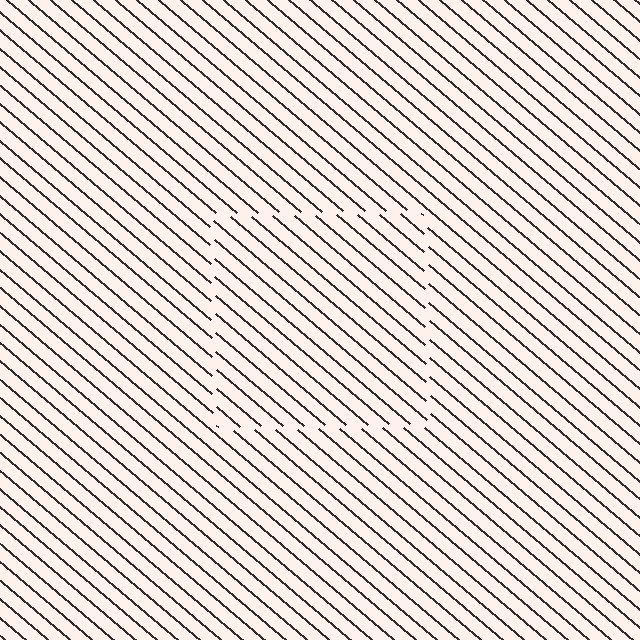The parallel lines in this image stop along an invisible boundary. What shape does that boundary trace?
An illusory square. The interior of the shape contains the same grating, shifted by half a period — the contour is defined by the phase discontinuity where line-ends from the inner and outer gratings abut.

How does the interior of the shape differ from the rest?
The interior of the shape contains the same grating, shifted by half a period — the contour is defined by the phase discontinuity where line-ends from the inner and outer gratings abut.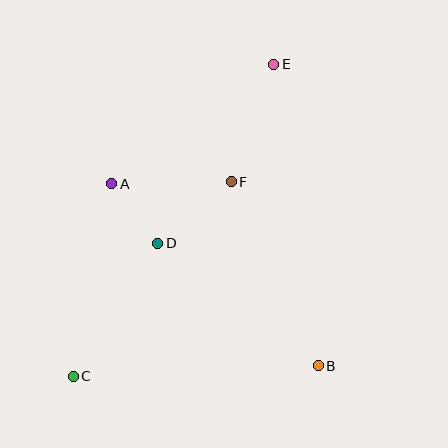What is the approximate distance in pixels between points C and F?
The distance between C and F is approximately 251 pixels.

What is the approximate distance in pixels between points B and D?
The distance between B and D is approximately 202 pixels.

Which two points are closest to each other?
Points A and D are closest to each other.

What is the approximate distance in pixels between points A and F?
The distance between A and F is approximately 119 pixels.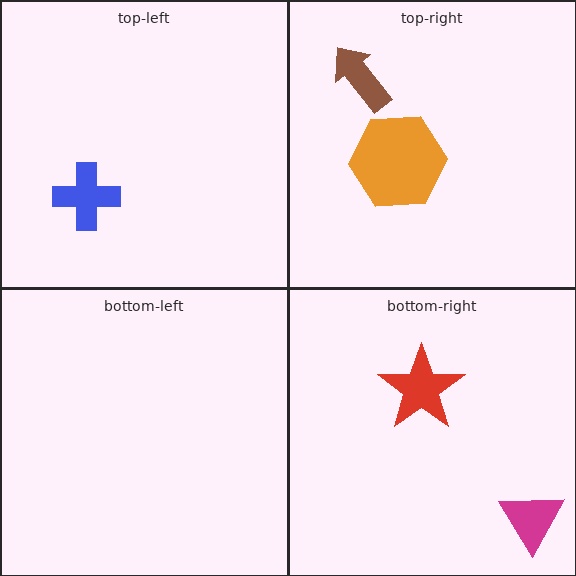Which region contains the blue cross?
The top-left region.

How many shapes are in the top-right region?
2.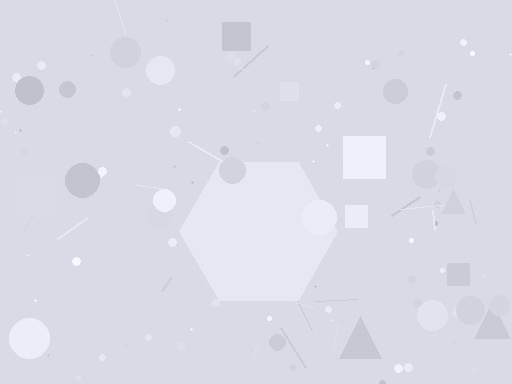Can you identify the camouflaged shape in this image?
The camouflaged shape is a hexagon.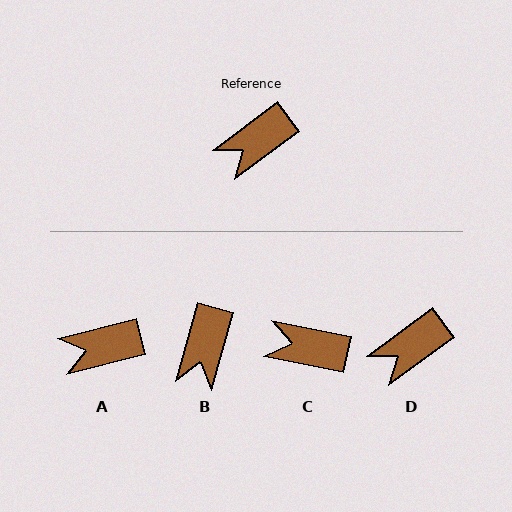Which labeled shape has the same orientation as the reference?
D.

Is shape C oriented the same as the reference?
No, it is off by about 48 degrees.